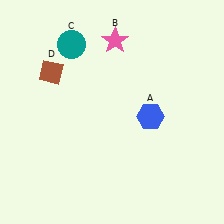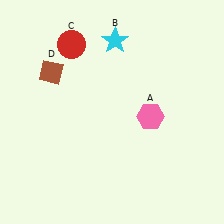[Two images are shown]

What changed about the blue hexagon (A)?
In Image 1, A is blue. In Image 2, it changed to pink.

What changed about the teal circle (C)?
In Image 1, C is teal. In Image 2, it changed to red.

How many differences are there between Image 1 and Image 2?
There are 3 differences between the two images.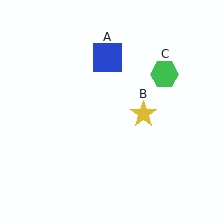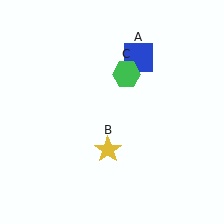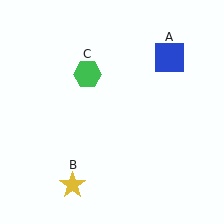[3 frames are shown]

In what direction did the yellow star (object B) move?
The yellow star (object B) moved down and to the left.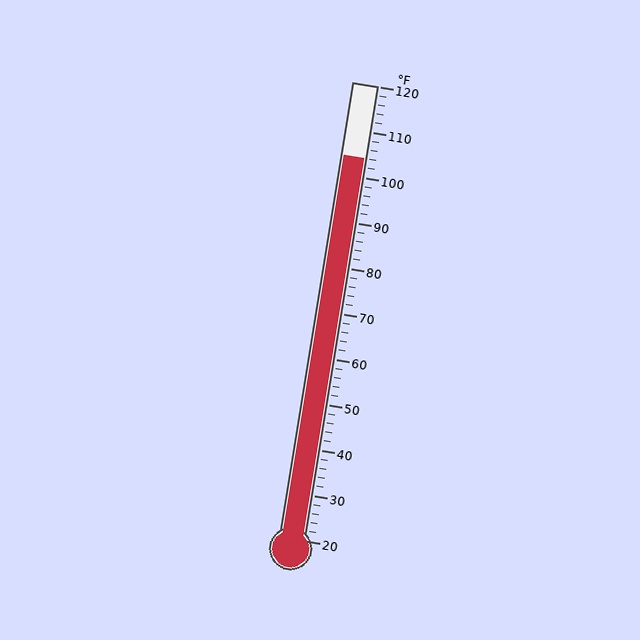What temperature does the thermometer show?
The thermometer shows approximately 104°F.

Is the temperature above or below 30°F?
The temperature is above 30°F.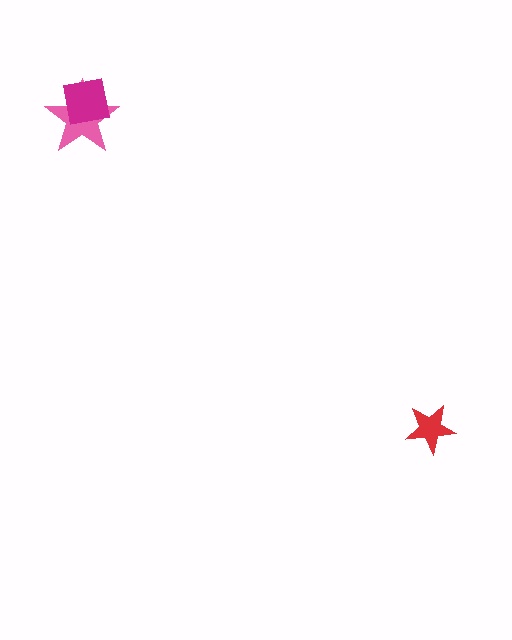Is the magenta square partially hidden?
No, no other shape covers it.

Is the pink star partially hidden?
Yes, it is partially covered by another shape.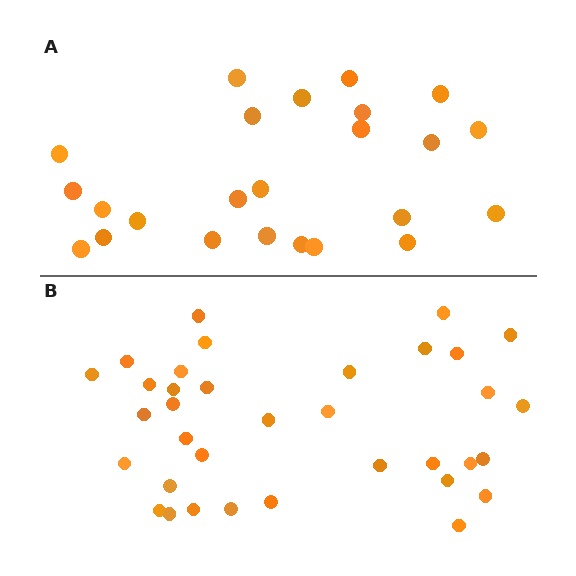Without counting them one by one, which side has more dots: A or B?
Region B (the bottom region) has more dots.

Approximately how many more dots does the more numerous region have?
Region B has roughly 12 or so more dots than region A.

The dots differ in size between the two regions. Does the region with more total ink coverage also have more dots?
No. Region A has more total ink coverage because its dots are larger, but region B actually contains more individual dots. Total area can be misleading — the number of items is what matters here.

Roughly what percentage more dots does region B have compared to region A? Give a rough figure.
About 45% more.